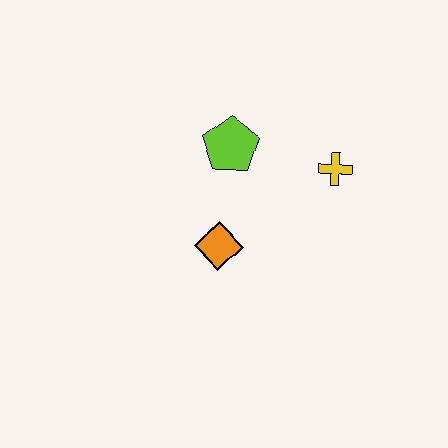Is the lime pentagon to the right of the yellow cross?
No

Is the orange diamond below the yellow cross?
Yes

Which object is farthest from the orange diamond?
The yellow cross is farthest from the orange diamond.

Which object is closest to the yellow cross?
The lime pentagon is closest to the yellow cross.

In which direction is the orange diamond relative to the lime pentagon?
The orange diamond is below the lime pentagon.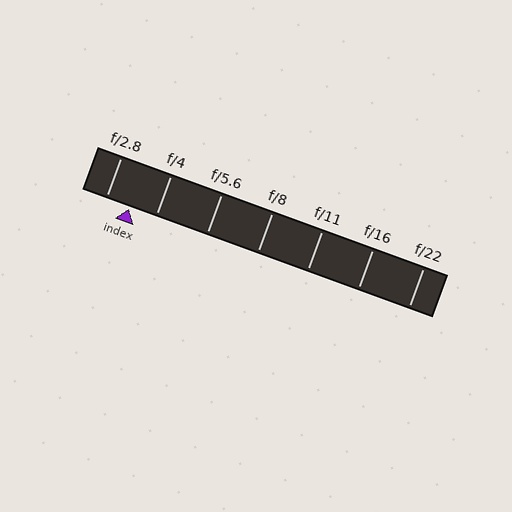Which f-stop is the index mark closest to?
The index mark is closest to f/2.8.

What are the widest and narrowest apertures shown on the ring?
The widest aperture shown is f/2.8 and the narrowest is f/22.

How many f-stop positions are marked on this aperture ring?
There are 7 f-stop positions marked.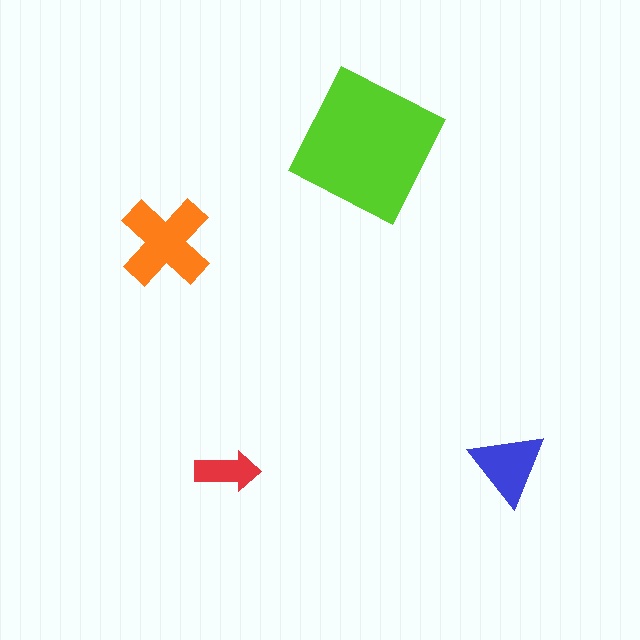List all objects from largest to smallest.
The lime square, the orange cross, the blue triangle, the red arrow.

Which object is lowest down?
The red arrow is bottommost.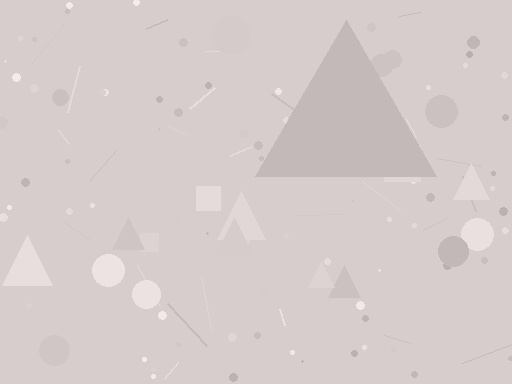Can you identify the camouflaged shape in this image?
The camouflaged shape is a triangle.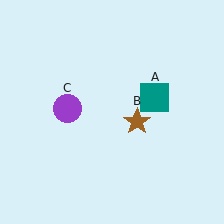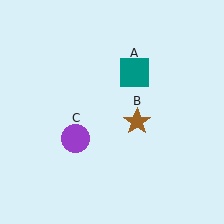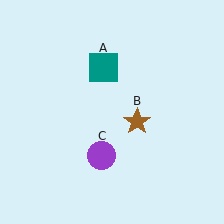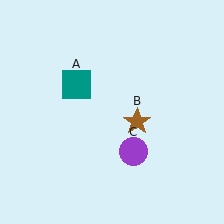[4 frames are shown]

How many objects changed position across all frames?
2 objects changed position: teal square (object A), purple circle (object C).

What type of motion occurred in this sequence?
The teal square (object A), purple circle (object C) rotated counterclockwise around the center of the scene.